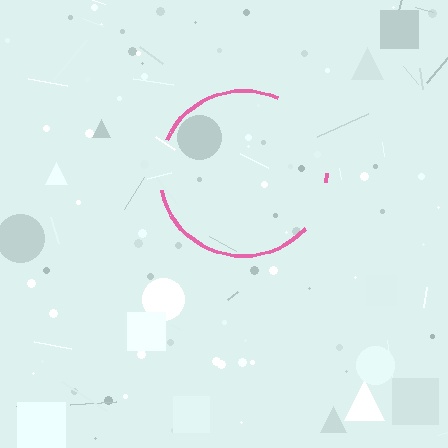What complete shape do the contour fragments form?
The contour fragments form a circle.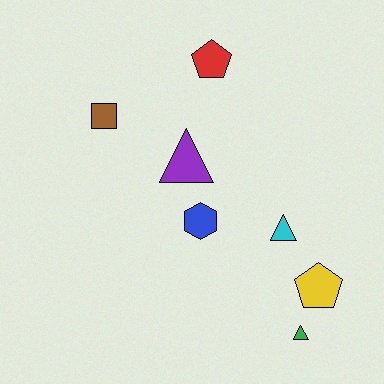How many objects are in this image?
There are 7 objects.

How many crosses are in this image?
There are no crosses.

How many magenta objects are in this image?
There are no magenta objects.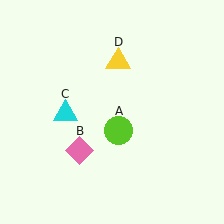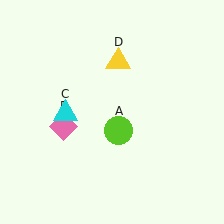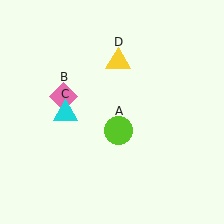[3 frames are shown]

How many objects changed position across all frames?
1 object changed position: pink diamond (object B).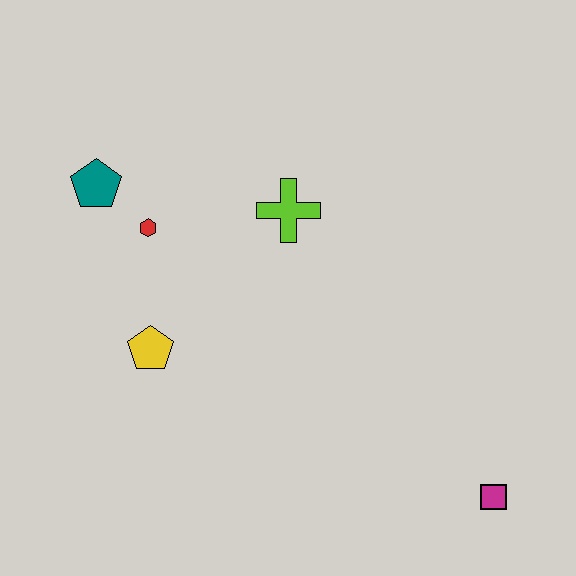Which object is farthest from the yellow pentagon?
The magenta square is farthest from the yellow pentagon.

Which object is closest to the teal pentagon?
The red hexagon is closest to the teal pentagon.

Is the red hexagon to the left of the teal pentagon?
No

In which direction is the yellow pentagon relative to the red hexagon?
The yellow pentagon is below the red hexagon.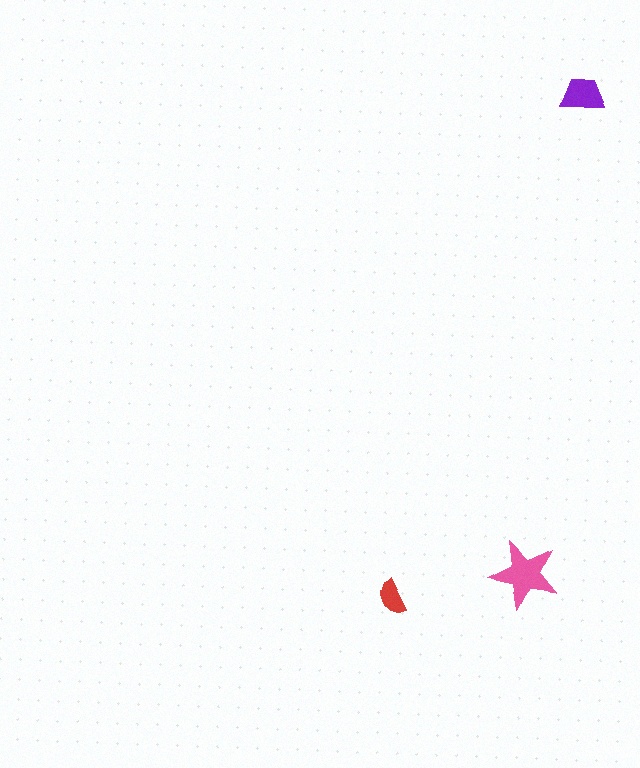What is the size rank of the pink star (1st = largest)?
1st.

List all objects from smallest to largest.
The red semicircle, the purple trapezoid, the pink star.